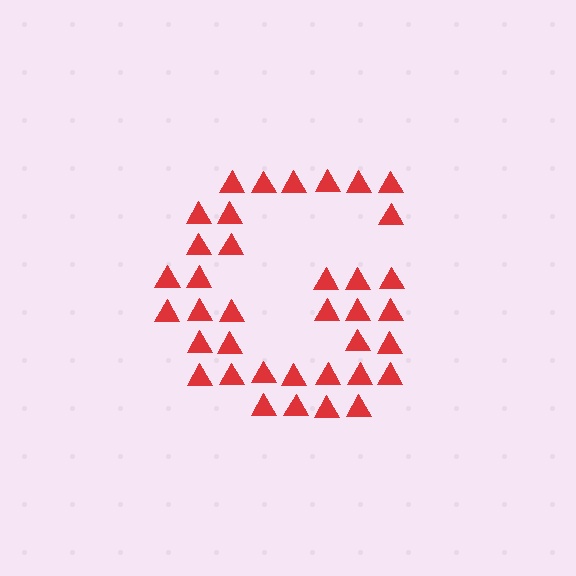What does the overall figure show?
The overall figure shows the letter G.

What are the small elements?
The small elements are triangles.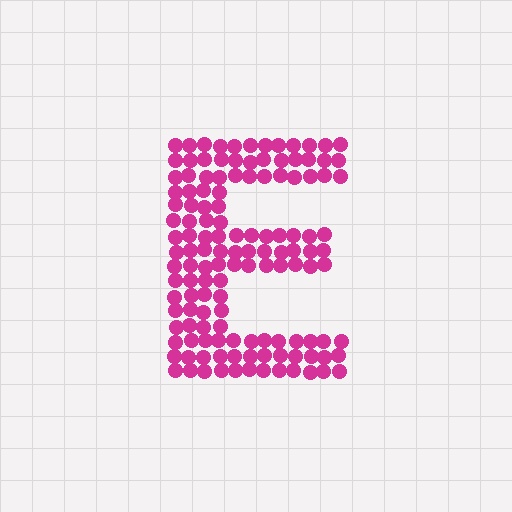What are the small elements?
The small elements are circles.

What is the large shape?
The large shape is the letter E.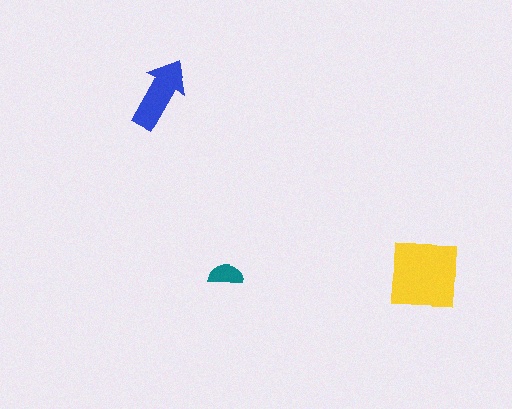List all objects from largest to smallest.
The yellow square, the blue arrow, the teal semicircle.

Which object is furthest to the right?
The yellow square is rightmost.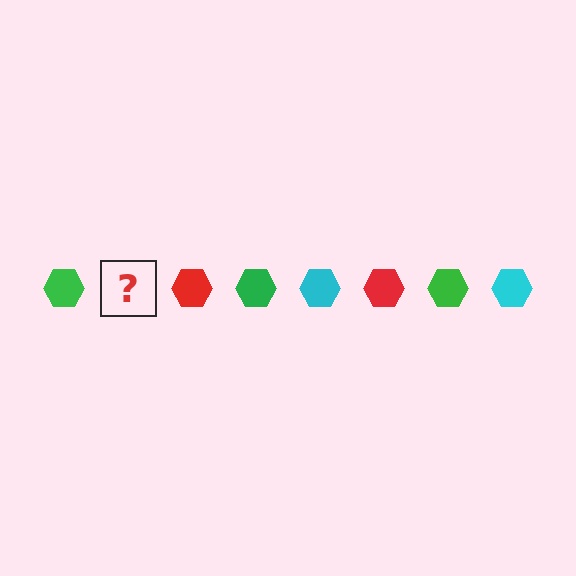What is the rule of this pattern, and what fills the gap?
The rule is that the pattern cycles through green, cyan, red hexagons. The gap should be filled with a cyan hexagon.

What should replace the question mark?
The question mark should be replaced with a cyan hexagon.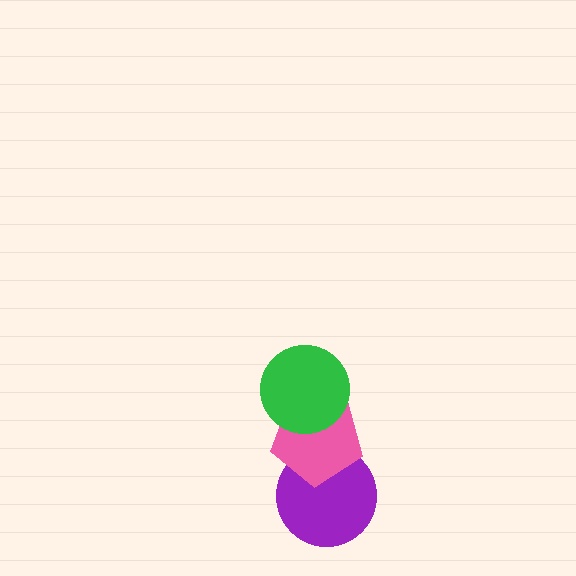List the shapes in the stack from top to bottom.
From top to bottom: the green circle, the pink pentagon, the purple circle.